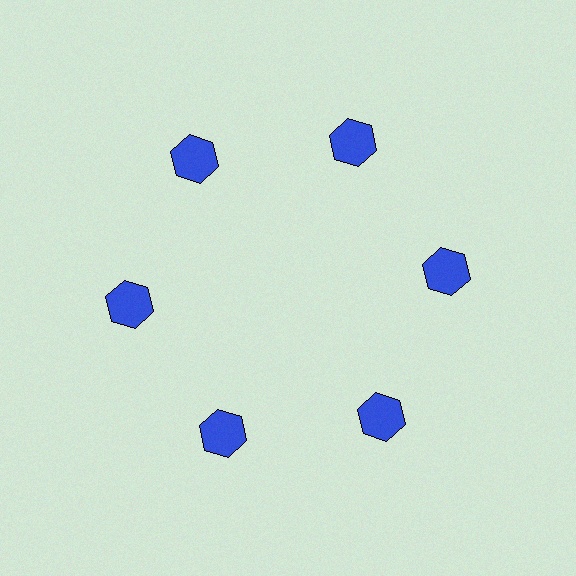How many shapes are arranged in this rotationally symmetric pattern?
There are 6 shapes, arranged in 6 groups of 1.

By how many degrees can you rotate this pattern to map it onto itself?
The pattern maps onto itself every 60 degrees of rotation.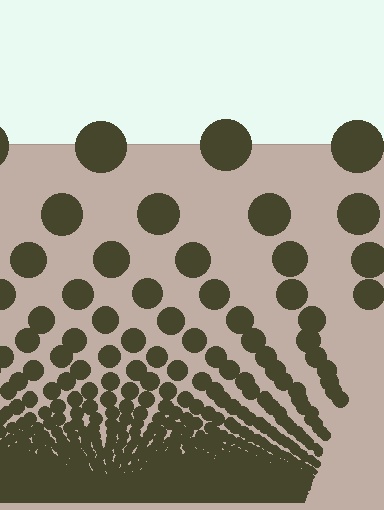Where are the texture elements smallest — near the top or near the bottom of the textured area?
Near the bottom.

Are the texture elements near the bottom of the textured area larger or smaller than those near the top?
Smaller. The gradient is inverted — elements near the bottom are smaller and denser.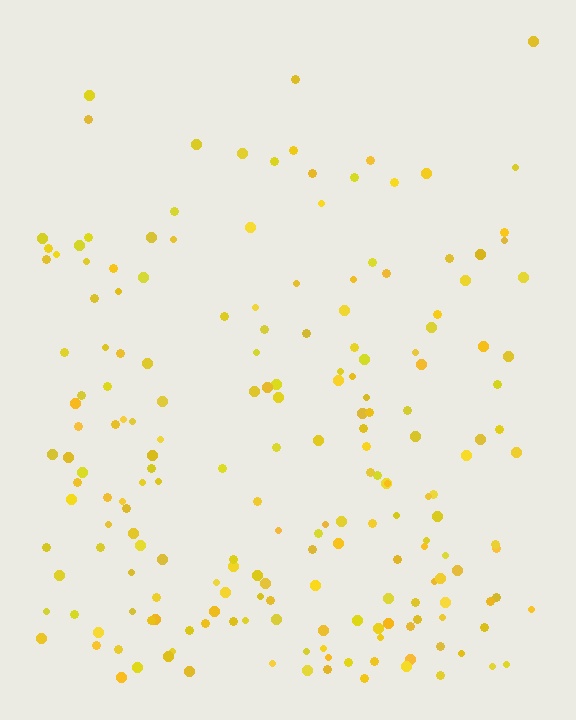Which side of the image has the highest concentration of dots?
The bottom.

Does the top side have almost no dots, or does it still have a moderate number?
Still a moderate number, just noticeably fewer than the bottom.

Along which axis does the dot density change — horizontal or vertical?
Vertical.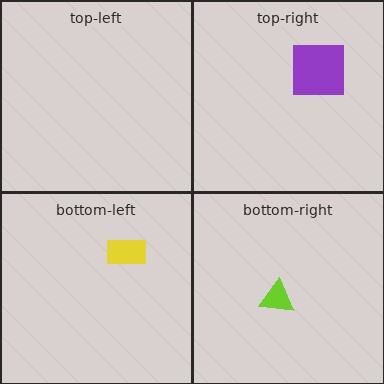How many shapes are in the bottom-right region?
1.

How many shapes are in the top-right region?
1.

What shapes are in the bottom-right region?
The lime triangle.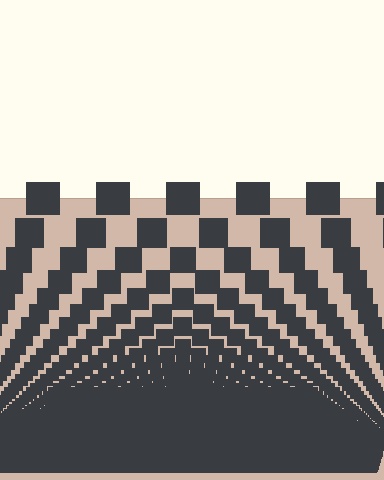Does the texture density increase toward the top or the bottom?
Density increases toward the bottom.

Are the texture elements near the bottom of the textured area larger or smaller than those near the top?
Smaller. The gradient is inverted — elements near the bottom are smaller and denser.